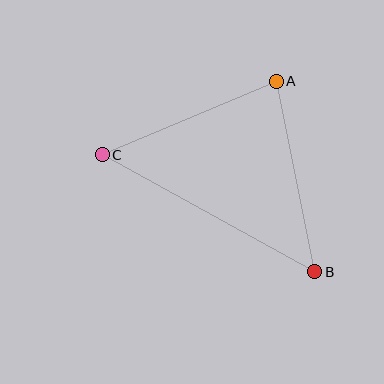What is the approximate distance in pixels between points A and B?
The distance between A and B is approximately 194 pixels.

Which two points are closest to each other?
Points A and C are closest to each other.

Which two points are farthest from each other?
Points B and C are farthest from each other.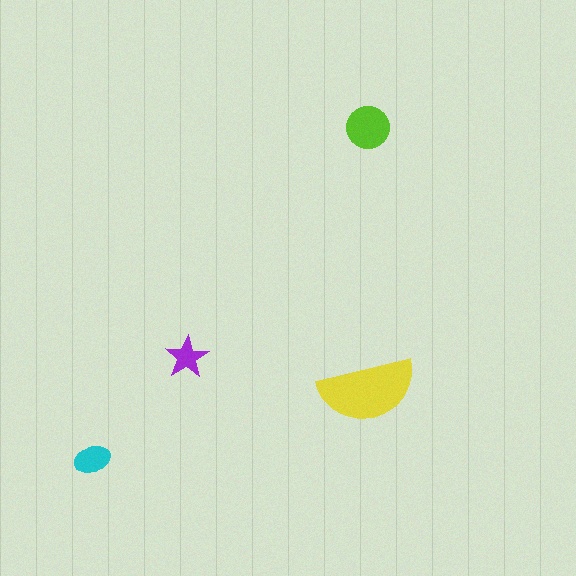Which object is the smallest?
The purple star.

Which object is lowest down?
The cyan ellipse is bottommost.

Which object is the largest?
The yellow semicircle.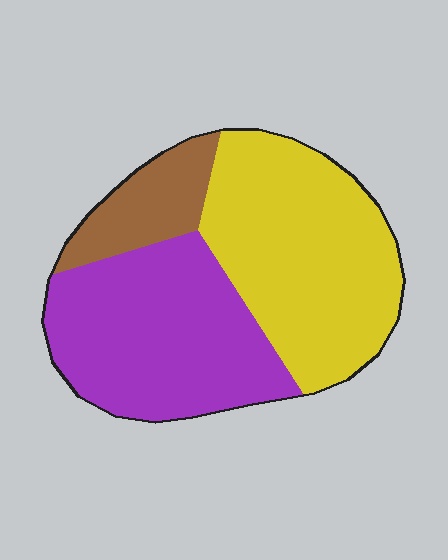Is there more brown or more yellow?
Yellow.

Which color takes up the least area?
Brown, at roughly 15%.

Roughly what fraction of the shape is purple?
Purple covers about 40% of the shape.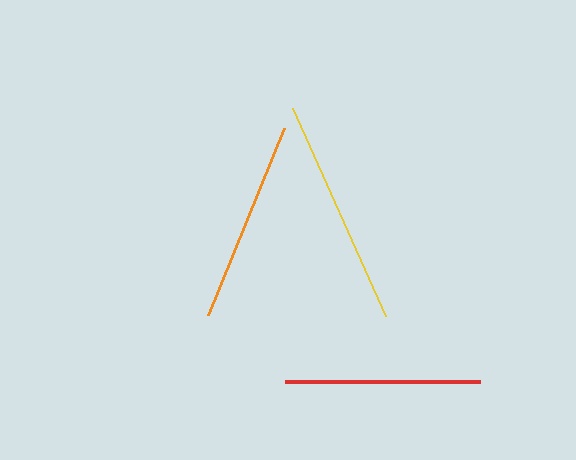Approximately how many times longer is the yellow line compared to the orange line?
The yellow line is approximately 1.1 times the length of the orange line.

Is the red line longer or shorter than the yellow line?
The yellow line is longer than the red line.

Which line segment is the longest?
The yellow line is the longest at approximately 228 pixels.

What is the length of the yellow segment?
The yellow segment is approximately 228 pixels long.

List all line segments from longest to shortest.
From longest to shortest: yellow, orange, red.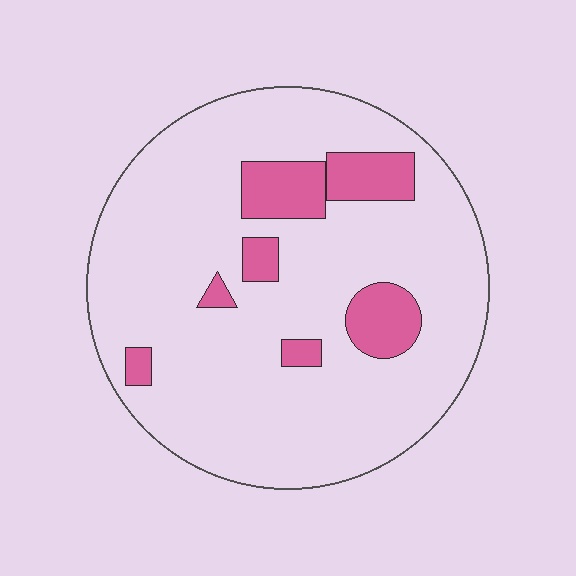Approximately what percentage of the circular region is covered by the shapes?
Approximately 15%.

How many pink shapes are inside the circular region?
7.